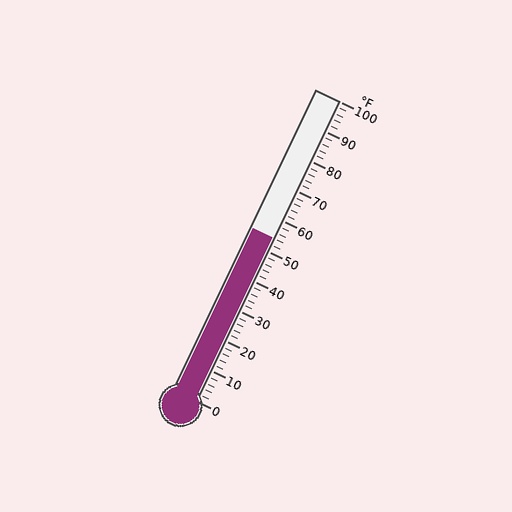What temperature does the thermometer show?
The thermometer shows approximately 54°F.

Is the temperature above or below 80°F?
The temperature is below 80°F.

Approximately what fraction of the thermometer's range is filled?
The thermometer is filled to approximately 55% of its range.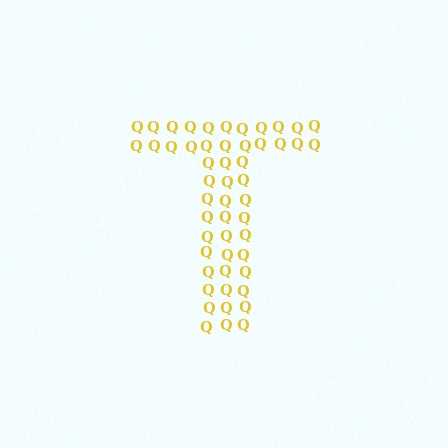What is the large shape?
The large shape is the letter T.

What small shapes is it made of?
It is made of small letter Q's.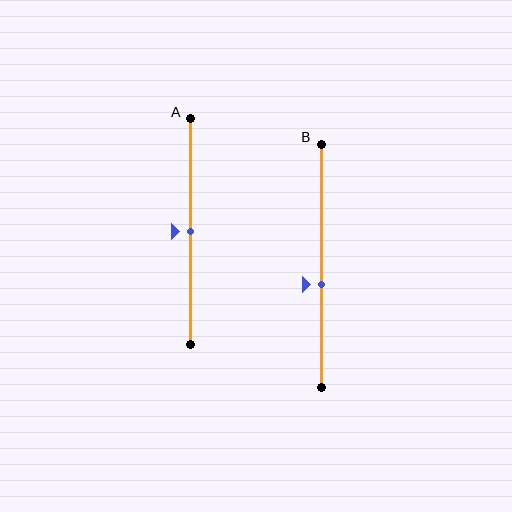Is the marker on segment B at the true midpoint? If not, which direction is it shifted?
No, the marker on segment B is shifted downward by about 8% of the segment length.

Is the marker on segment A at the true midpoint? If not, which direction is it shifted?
Yes, the marker on segment A is at the true midpoint.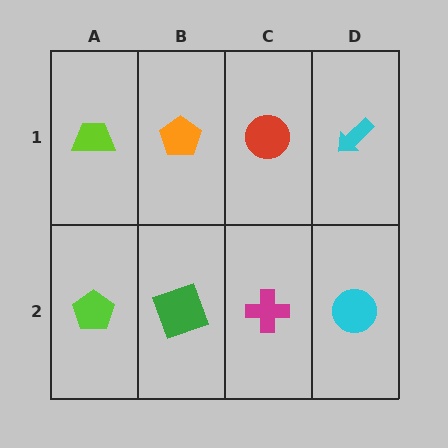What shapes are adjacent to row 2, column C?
A red circle (row 1, column C), a green square (row 2, column B), a cyan circle (row 2, column D).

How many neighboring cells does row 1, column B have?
3.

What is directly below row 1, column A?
A lime pentagon.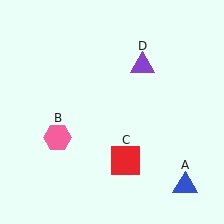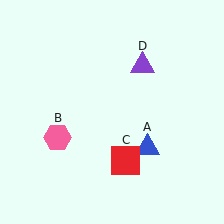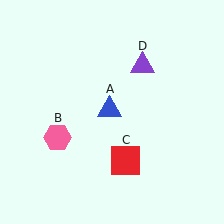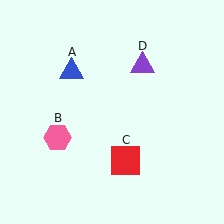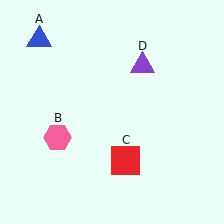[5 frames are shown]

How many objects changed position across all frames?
1 object changed position: blue triangle (object A).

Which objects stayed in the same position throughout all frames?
Pink hexagon (object B) and red square (object C) and purple triangle (object D) remained stationary.